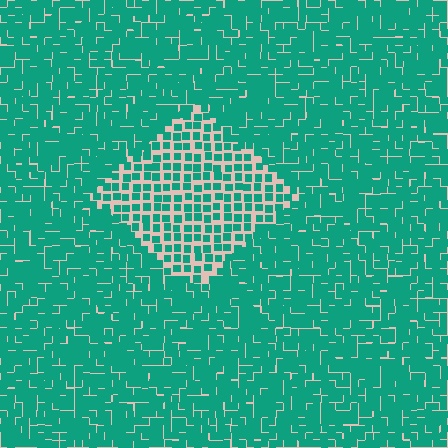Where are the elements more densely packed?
The elements are more densely packed outside the diamond boundary.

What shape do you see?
I see a diamond.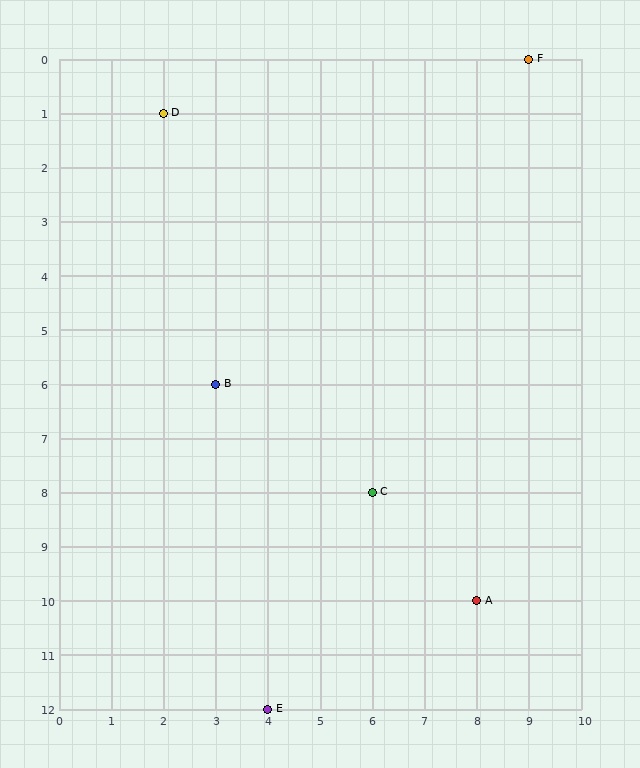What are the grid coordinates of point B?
Point B is at grid coordinates (3, 6).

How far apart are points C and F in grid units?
Points C and F are 3 columns and 8 rows apart (about 8.5 grid units diagonally).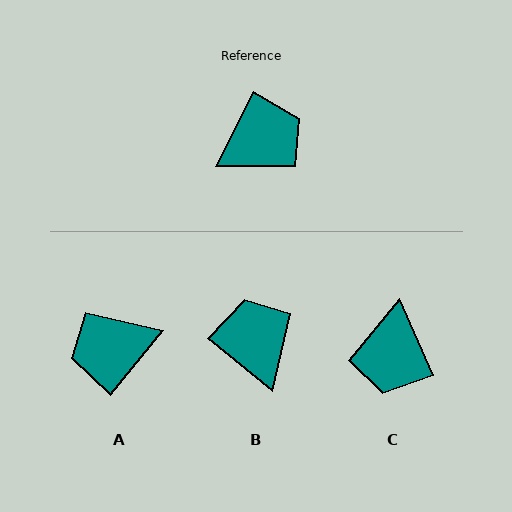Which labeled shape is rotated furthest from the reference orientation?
A, about 168 degrees away.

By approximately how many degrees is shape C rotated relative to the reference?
Approximately 129 degrees clockwise.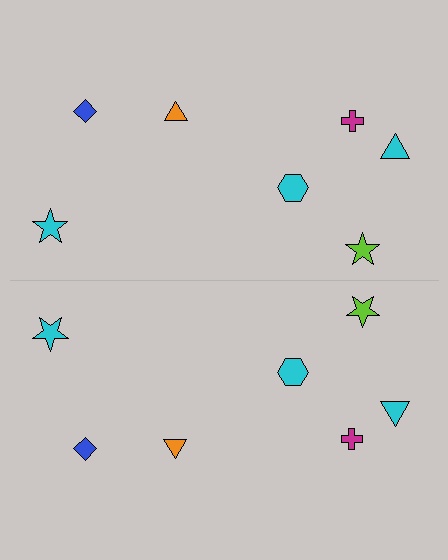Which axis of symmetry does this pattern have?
The pattern has a horizontal axis of symmetry running through the center of the image.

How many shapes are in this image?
There are 14 shapes in this image.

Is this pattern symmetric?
Yes, this pattern has bilateral (reflection) symmetry.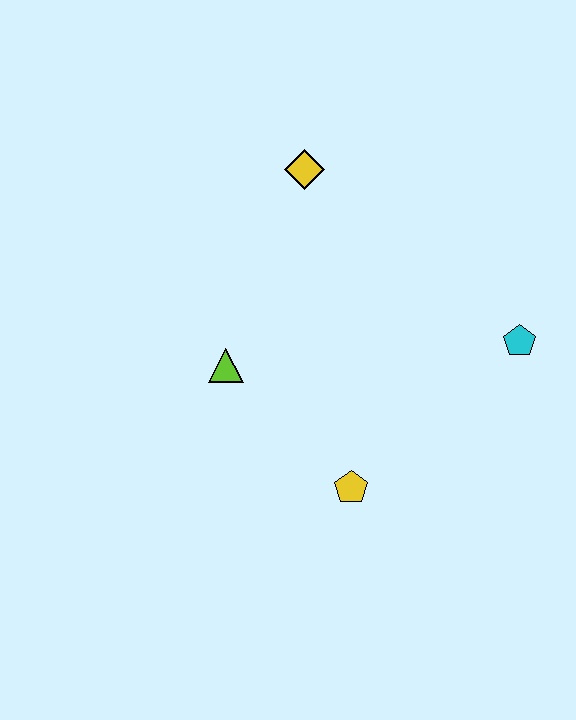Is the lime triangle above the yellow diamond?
No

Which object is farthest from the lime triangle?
The cyan pentagon is farthest from the lime triangle.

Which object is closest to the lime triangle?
The yellow pentagon is closest to the lime triangle.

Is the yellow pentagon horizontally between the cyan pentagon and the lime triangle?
Yes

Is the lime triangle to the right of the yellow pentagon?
No